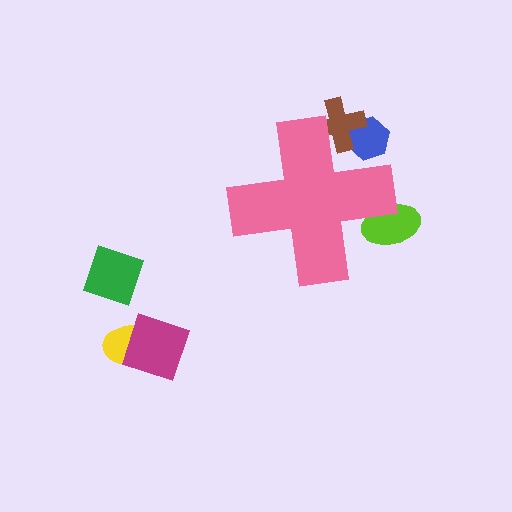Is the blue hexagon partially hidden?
Yes, the blue hexagon is partially hidden behind the pink cross.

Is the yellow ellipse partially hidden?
No, the yellow ellipse is fully visible.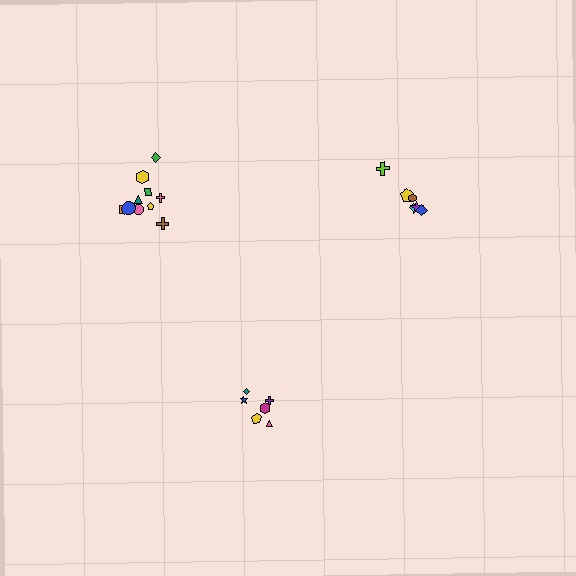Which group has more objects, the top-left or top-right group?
The top-left group.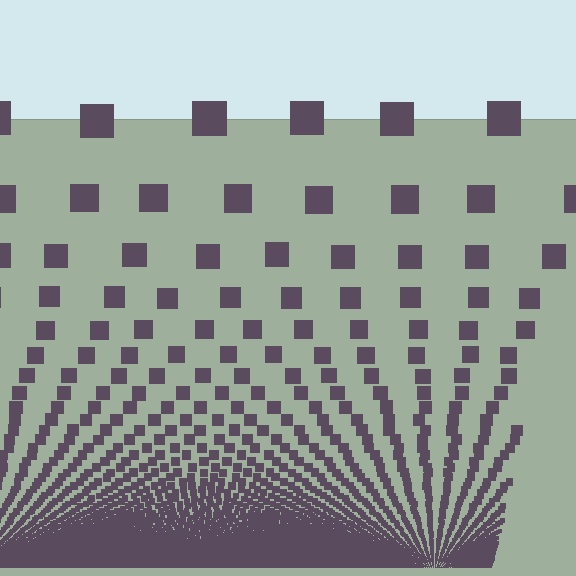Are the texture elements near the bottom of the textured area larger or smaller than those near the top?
Smaller. The gradient is inverted — elements near the bottom are smaller and denser.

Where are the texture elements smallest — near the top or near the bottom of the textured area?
Near the bottom.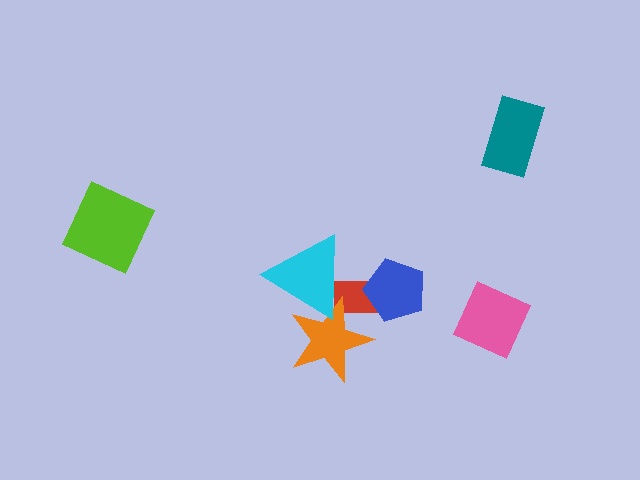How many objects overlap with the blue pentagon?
1 object overlaps with the blue pentagon.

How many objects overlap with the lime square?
0 objects overlap with the lime square.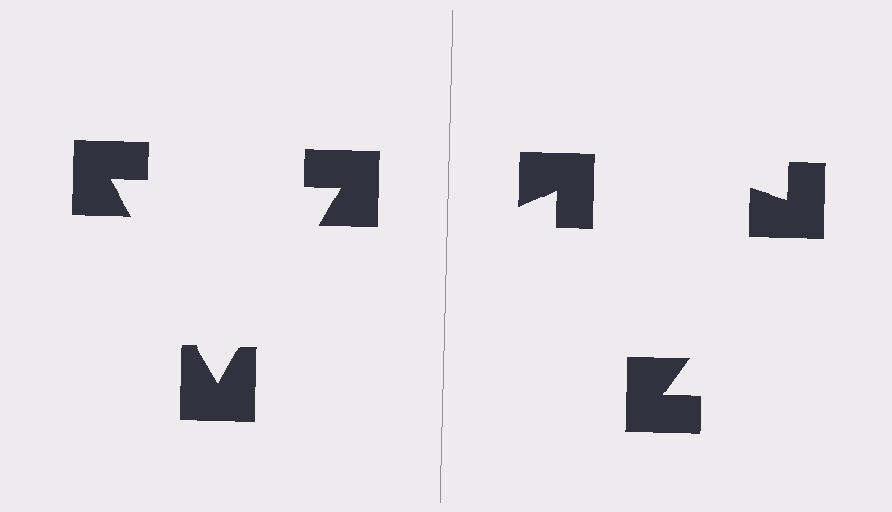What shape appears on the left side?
An illusory triangle.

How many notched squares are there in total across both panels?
6 — 3 on each side.